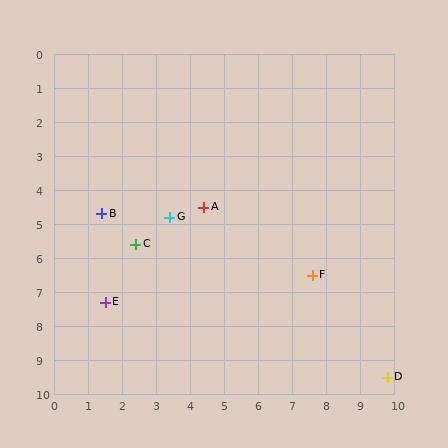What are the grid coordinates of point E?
Point E is at approximately (1.5, 7.3).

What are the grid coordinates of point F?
Point F is at approximately (7.6, 6.5).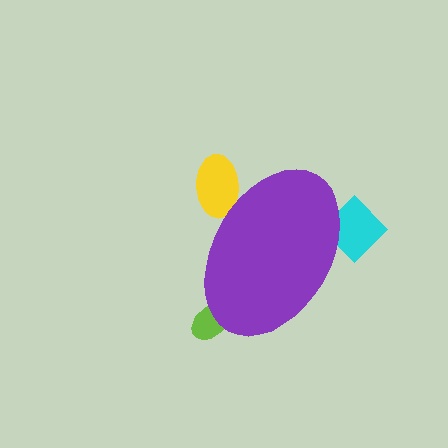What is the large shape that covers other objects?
A purple ellipse.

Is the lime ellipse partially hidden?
Yes, the lime ellipse is partially hidden behind the purple ellipse.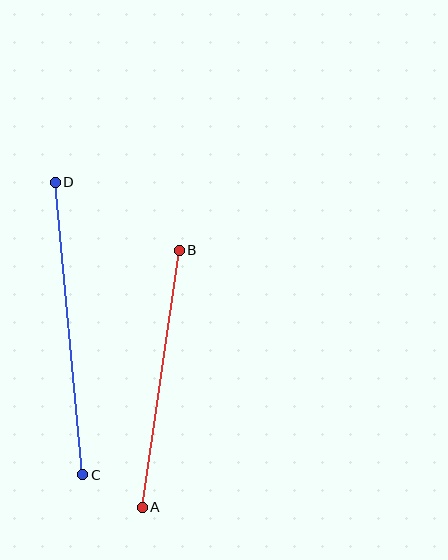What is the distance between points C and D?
The distance is approximately 294 pixels.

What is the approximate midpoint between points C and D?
The midpoint is at approximately (69, 329) pixels.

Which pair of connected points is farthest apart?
Points C and D are farthest apart.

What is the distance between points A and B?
The distance is approximately 259 pixels.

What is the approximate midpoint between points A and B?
The midpoint is at approximately (161, 379) pixels.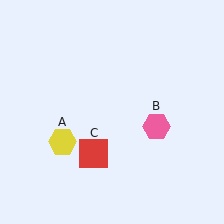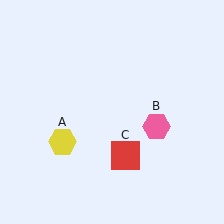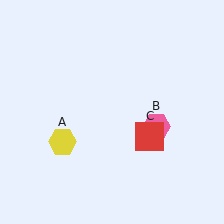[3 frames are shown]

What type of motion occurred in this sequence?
The red square (object C) rotated counterclockwise around the center of the scene.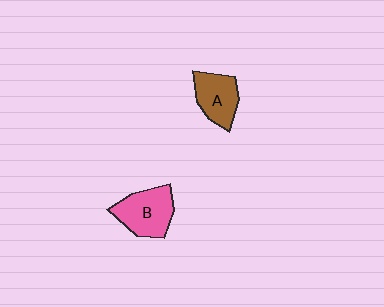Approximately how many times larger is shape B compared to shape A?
Approximately 1.2 times.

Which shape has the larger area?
Shape B (pink).